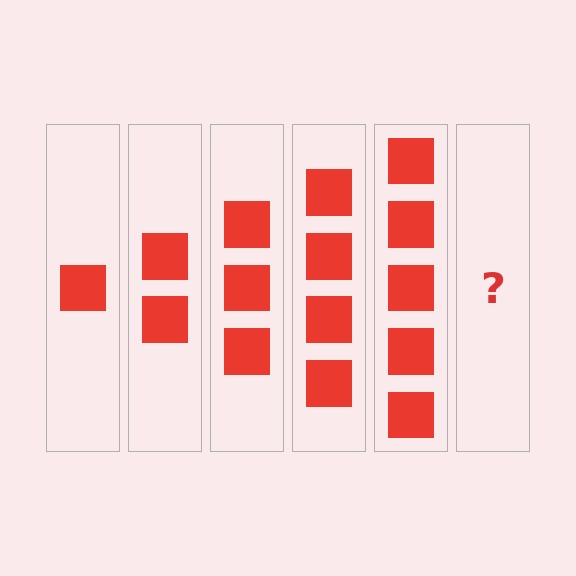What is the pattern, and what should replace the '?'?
The pattern is that each step adds one more square. The '?' should be 6 squares.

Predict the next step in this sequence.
The next step is 6 squares.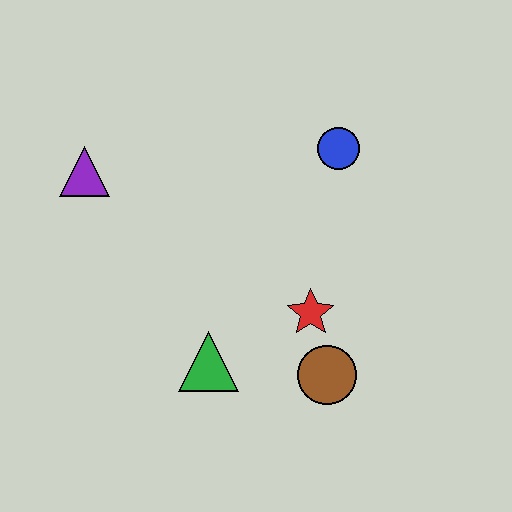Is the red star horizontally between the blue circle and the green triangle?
Yes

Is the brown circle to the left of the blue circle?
Yes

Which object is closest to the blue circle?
The red star is closest to the blue circle.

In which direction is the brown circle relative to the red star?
The brown circle is below the red star.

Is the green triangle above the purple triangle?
No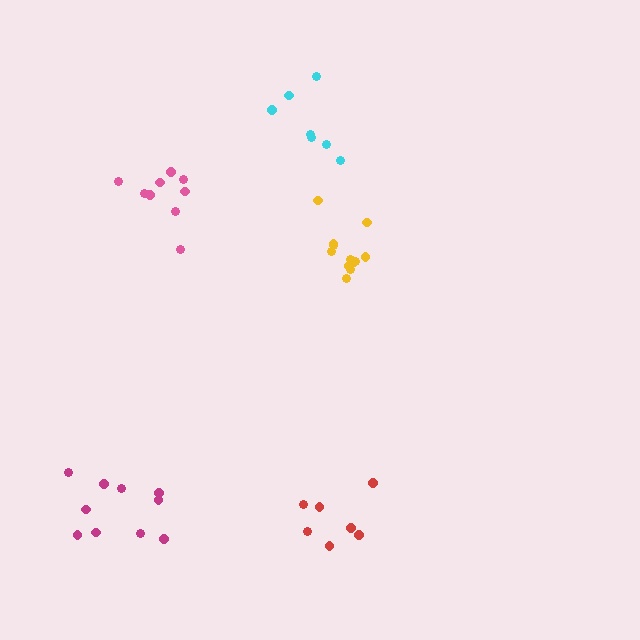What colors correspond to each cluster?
The clusters are colored: pink, red, magenta, cyan, yellow.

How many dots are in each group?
Group 1: 9 dots, Group 2: 7 dots, Group 3: 10 dots, Group 4: 7 dots, Group 5: 12 dots (45 total).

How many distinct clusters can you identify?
There are 5 distinct clusters.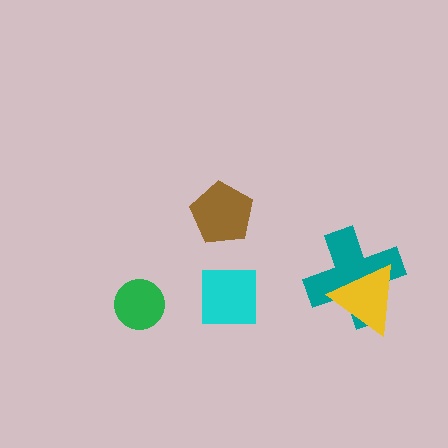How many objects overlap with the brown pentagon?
0 objects overlap with the brown pentagon.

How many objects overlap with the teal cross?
1 object overlaps with the teal cross.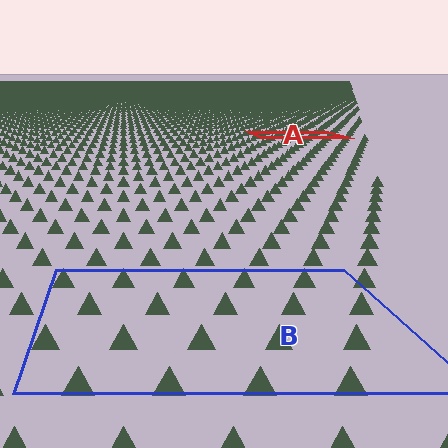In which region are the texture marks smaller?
The texture marks are smaller in region A, because it is farther away.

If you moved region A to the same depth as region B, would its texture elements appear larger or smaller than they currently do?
They would appear larger. At a closer depth, the same texture elements are projected at a bigger on-screen size.